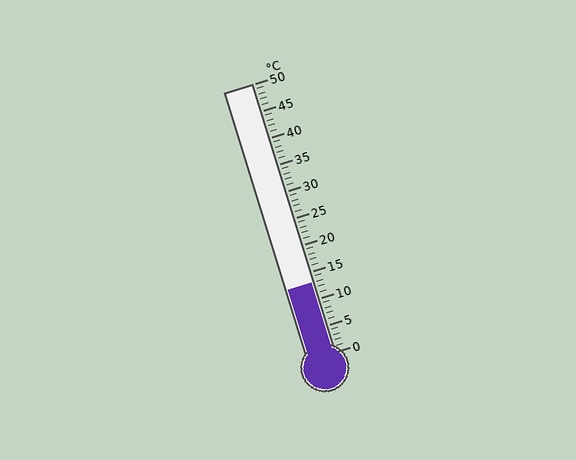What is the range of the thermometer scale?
The thermometer scale ranges from 0°C to 50°C.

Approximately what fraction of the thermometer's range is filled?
The thermometer is filled to approximately 25% of its range.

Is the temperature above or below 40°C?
The temperature is below 40°C.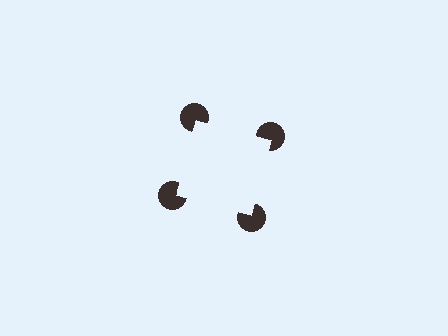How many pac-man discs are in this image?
There are 4 — one at each vertex of the illusory square.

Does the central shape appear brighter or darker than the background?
It typically appears slightly brighter than the background, even though no actual brightness change is drawn.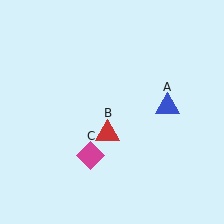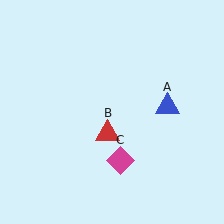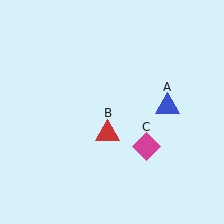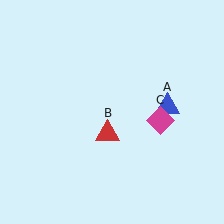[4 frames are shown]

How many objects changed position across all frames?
1 object changed position: magenta diamond (object C).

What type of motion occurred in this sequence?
The magenta diamond (object C) rotated counterclockwise around the center of the scene.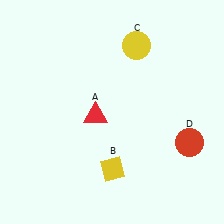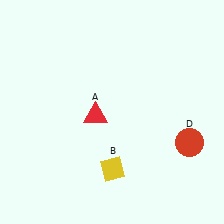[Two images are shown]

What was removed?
The yellow circle (C) was removed in Image 2.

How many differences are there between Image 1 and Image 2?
There is 1 difference between the two images.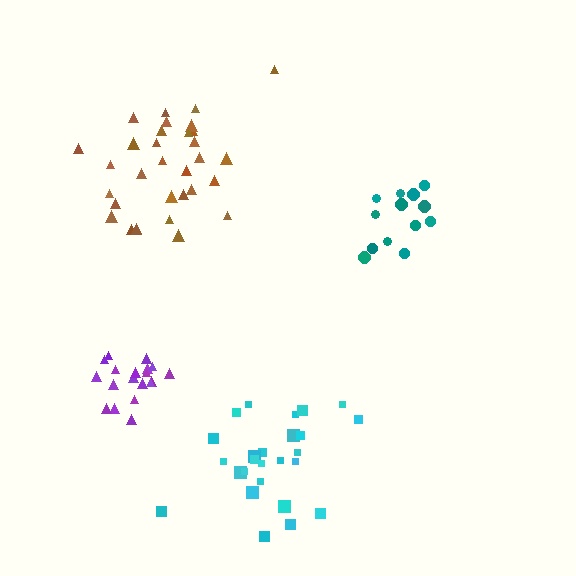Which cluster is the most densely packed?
Purple.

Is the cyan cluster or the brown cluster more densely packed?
Cyan.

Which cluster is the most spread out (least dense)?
Brown.